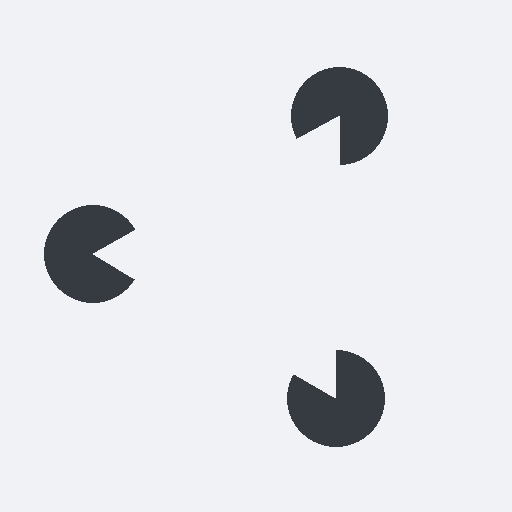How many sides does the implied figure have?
3 sides.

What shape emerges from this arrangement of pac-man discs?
An illusory triangle — its edges are inferred from the aligned wedge cuts in the pac-man discs, not physically drawn.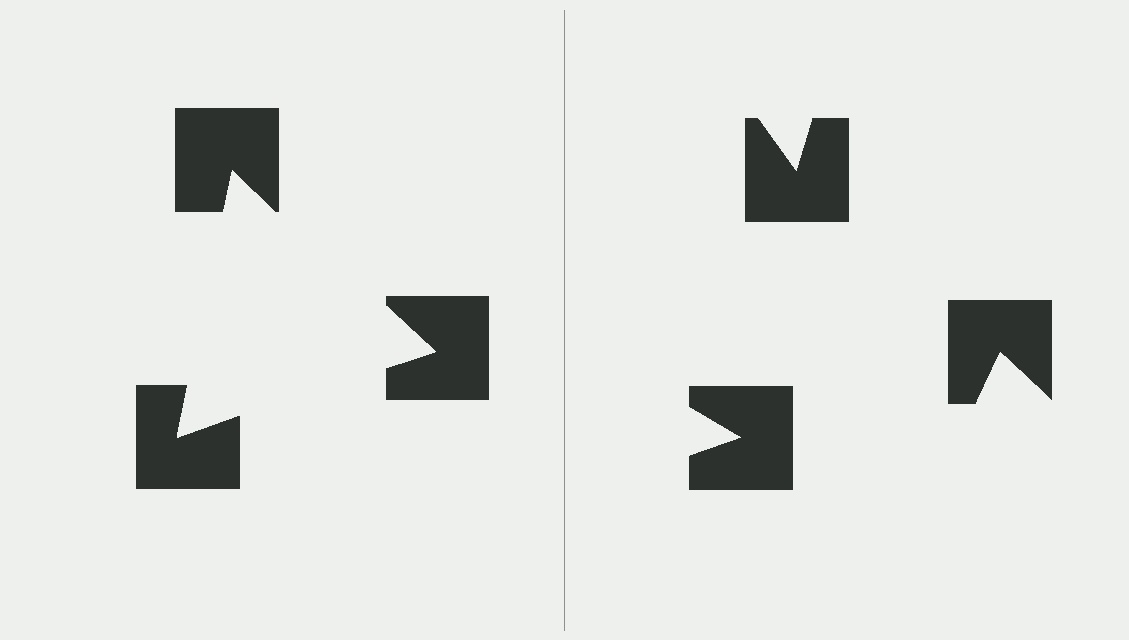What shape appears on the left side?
An illusory triangle.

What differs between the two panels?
The notched squares are positioned identically on both sides; only the wedge orientations differ. On the left they align to a triangle; on the right they are misaligned.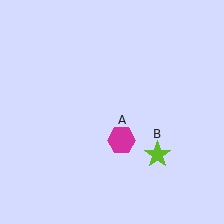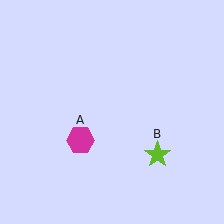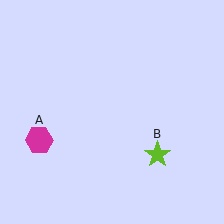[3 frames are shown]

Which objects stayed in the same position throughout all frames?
Lime star (object B) remained stationary.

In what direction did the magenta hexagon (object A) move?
The magenta hexagon (object A) moved left.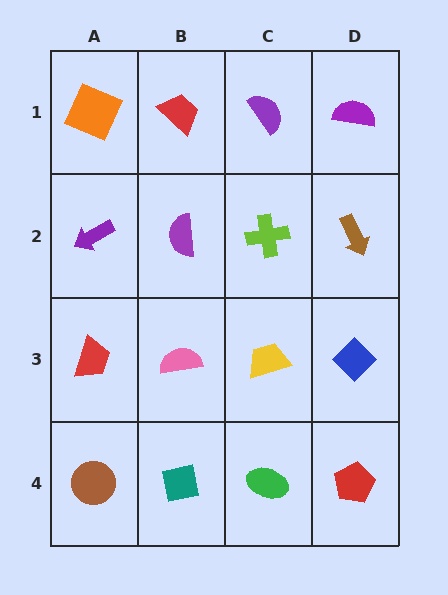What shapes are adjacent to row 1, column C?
A lime cross (row 2, column C), a red trapezoid (row 1, column B), a purple semicircle (row 1, column D).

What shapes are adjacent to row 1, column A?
A purple arrow (row 2, column A), a red trapezoid (row 1, column B).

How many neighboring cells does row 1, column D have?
2.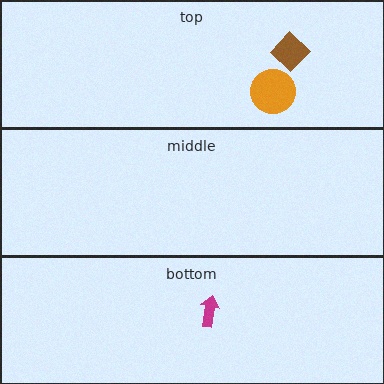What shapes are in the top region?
The orange circle, the brown diamond.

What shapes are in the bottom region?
The magenta arrow.